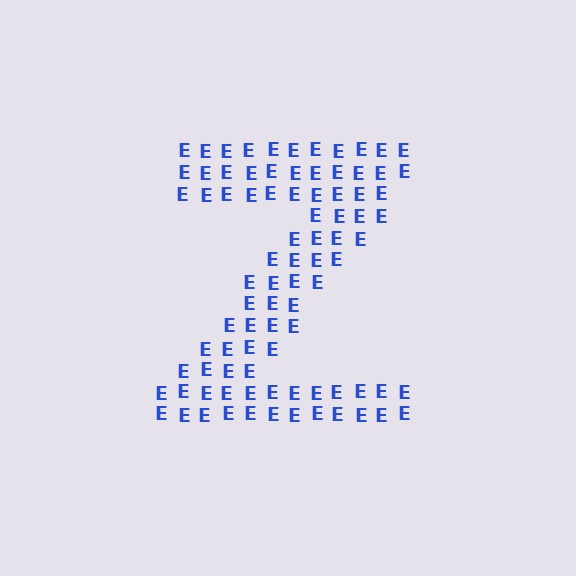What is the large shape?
The large shape is the letter Z.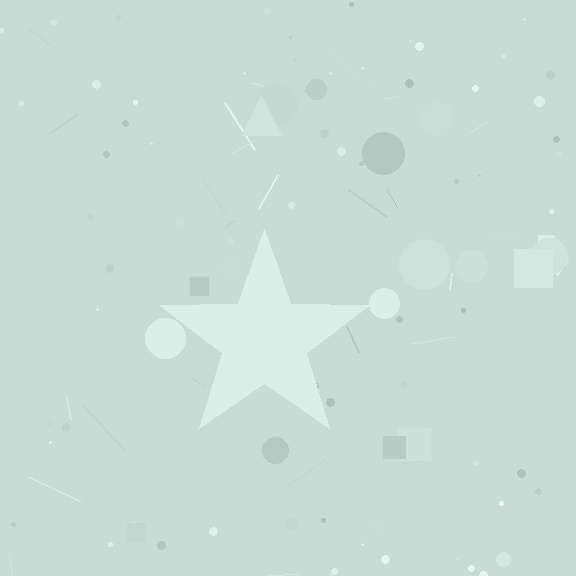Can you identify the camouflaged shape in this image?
The camouflaged shape is a star.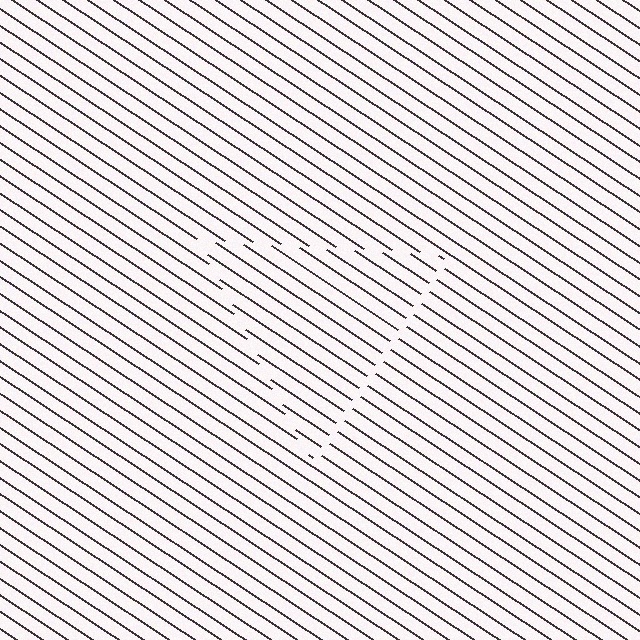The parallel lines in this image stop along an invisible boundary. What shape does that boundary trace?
An illusory triangle. The interior of the shape contains the same grating, shifted by half a period — the contour is defined by the phase discontinuity where line-ends from the inner and outer gratings abut.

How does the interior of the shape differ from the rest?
The interior of the shape contains the same grating, shifted by half a period — the contour is defined by the phase discontinuity where line-ends from the inner and outer gratings abut.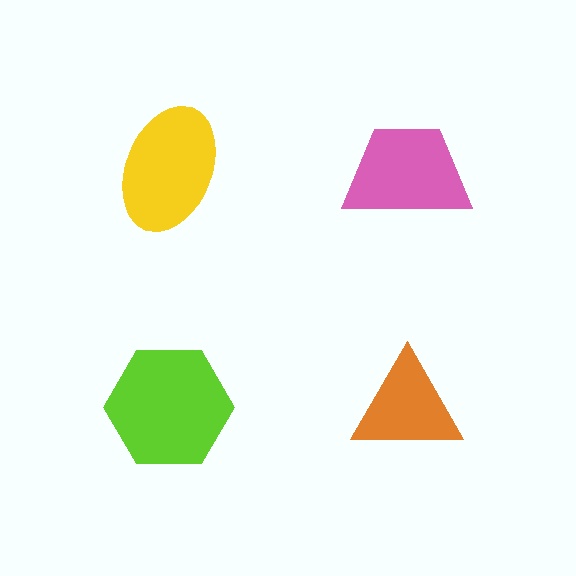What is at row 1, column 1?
A yellow ellipse.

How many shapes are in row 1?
2 shapes.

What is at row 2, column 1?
A lime hexagon.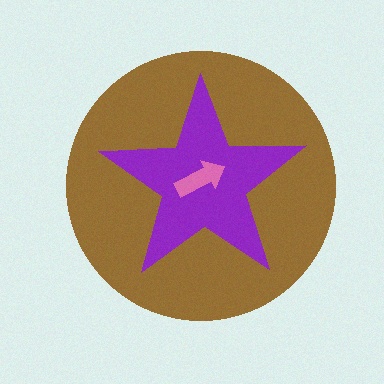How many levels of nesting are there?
3.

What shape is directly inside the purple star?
The pink arrow.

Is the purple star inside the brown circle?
Yes.